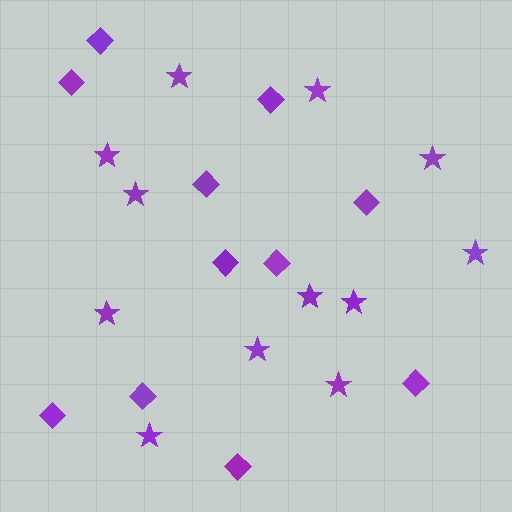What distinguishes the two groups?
There are 2 groups: one group of diamonds (11) and one group of stars (12).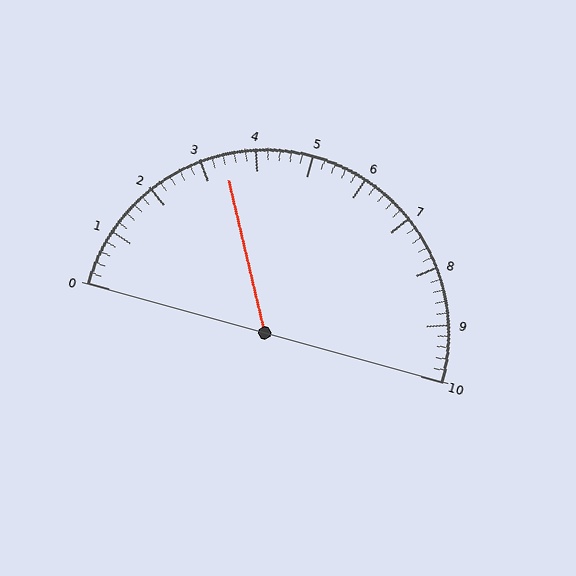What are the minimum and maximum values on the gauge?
The gauge ranges from 0 to 10.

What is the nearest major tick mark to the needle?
The nearest major tick mark is 3.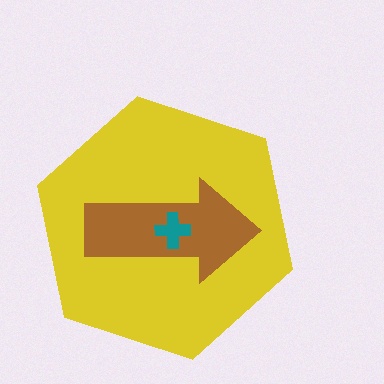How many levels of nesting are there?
3.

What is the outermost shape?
The yellow hexagon.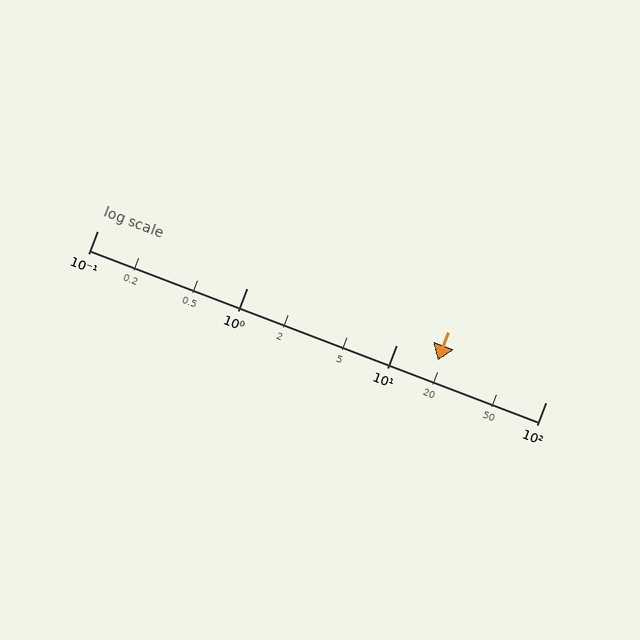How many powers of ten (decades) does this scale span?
The scale spans 3 decades, from 0.1 to 100.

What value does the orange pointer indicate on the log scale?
The pointer indicates approximately 19.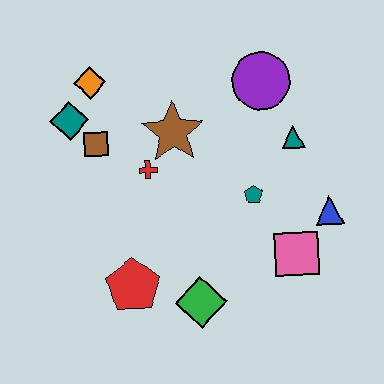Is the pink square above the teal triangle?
No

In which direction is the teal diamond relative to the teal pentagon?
The teal diamond is to the left of the teal pentagon.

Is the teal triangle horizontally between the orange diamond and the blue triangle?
Yes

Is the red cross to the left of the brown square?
No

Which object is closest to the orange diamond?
The teal diamond is closest to the orange diamond.